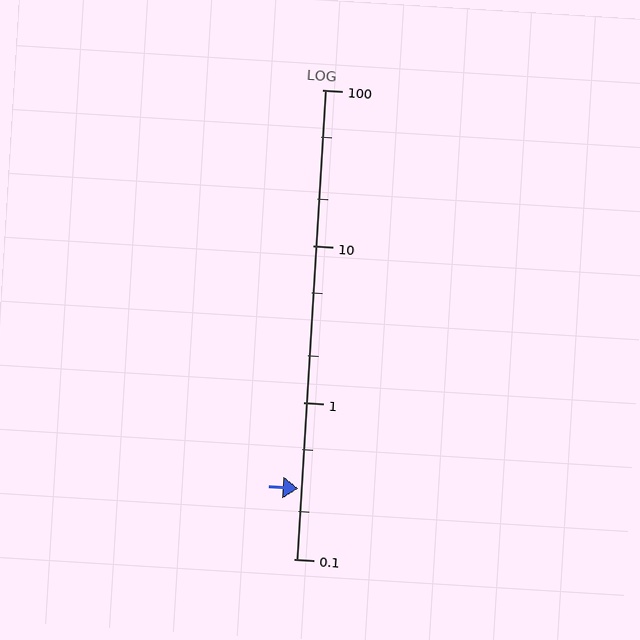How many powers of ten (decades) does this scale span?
The scale spans 3 decades, from 0.1 to 100.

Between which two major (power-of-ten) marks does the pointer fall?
The pointer is between 0.1 and 1.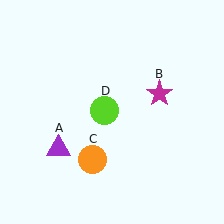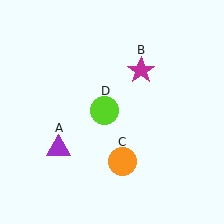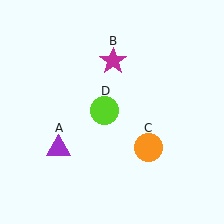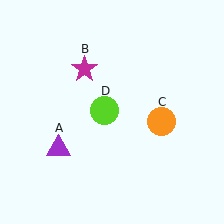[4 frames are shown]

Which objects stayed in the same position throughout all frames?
Purple triangle (object A) and lime circle (object D) remained stationary.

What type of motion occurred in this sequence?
The magenta star (object B), orange circle (object C) rotated counterclockwise around the center of the scene.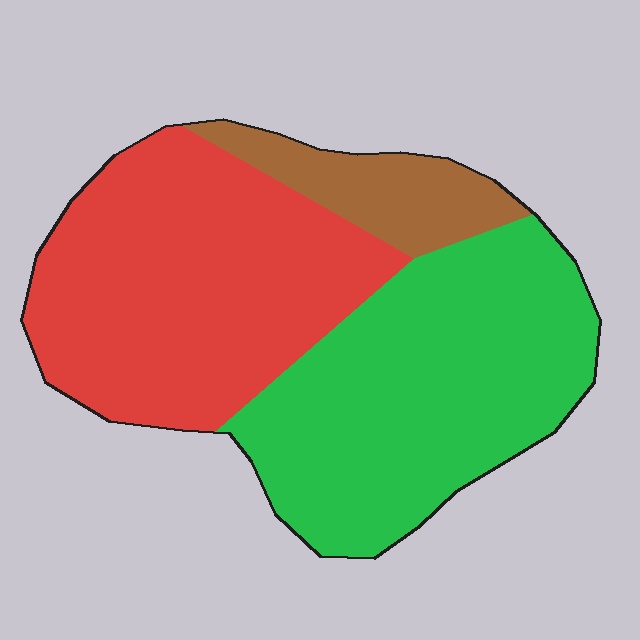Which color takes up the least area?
Brown, at roughly 10%.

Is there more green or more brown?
Green.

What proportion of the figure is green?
Green covers 44% of the figure.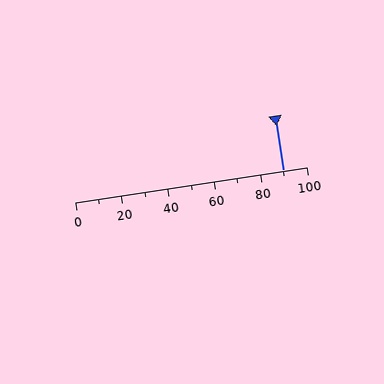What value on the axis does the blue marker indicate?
The marker indicates approximately 90.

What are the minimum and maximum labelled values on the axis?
The axis runs from 0 to 100.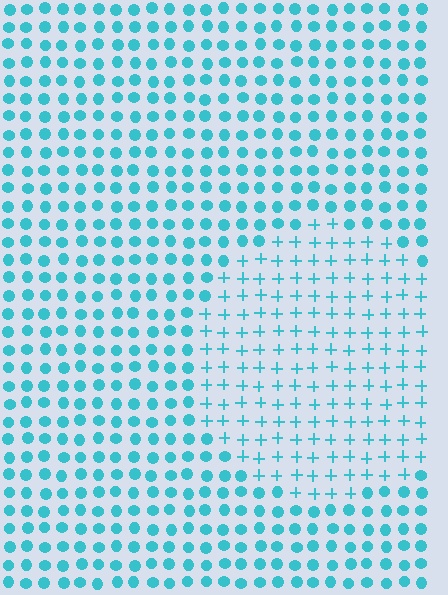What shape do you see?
I see a circle.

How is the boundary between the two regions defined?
The boundary is defined by a change in element shape: plus signs inside vs. circles outside. All elements share the same color and spacing.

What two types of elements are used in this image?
The image uses plus signs inside the circle region and circles outside it.